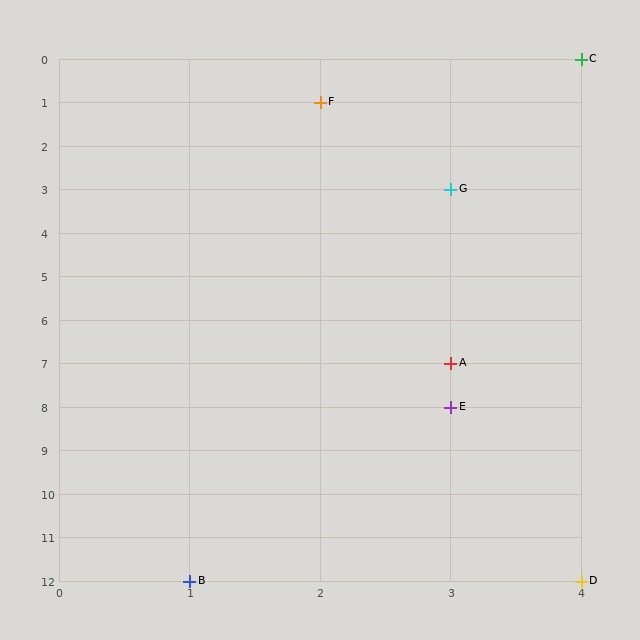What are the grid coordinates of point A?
Point A is at grid coordinates (3, 7).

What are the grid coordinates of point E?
Point E is at grid coordinates (3, 8).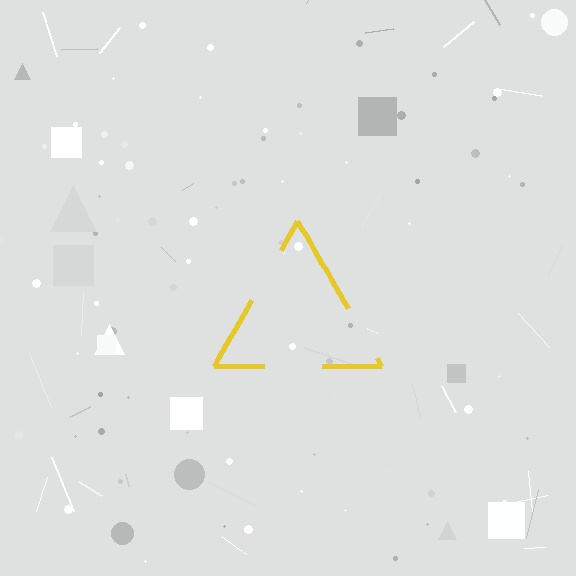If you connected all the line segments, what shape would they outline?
They would outline a triangle.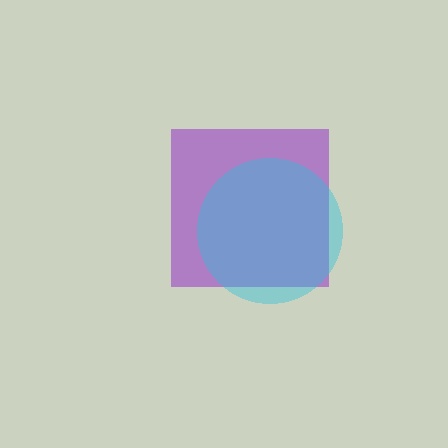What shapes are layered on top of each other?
The layered shapes are: a purple square, a cyan circle.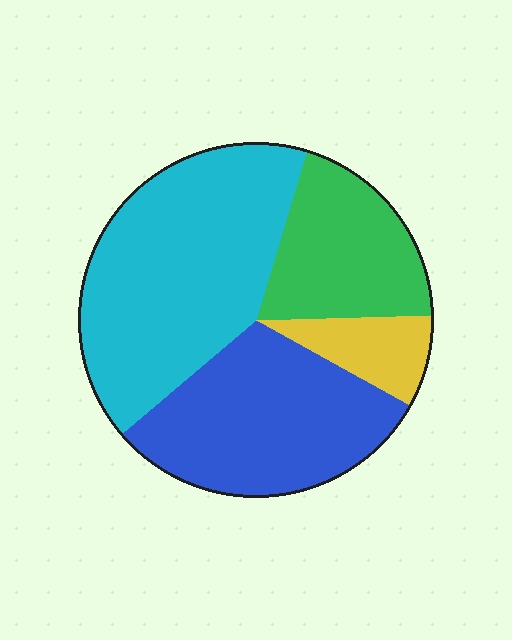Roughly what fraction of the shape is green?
Green covers around 20% of the shape.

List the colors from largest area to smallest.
From largest to smallest: cyan, blue, green, yellow.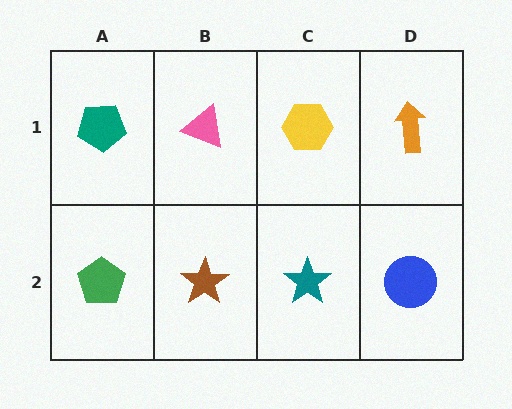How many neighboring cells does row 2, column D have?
2.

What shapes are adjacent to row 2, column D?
An orange arrow (row 1, column D), a teal star (row 2, column C).